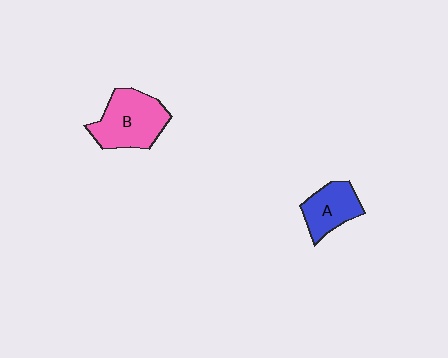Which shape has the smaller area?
Shape A (blue).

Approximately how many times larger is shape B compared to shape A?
Approximately 1.5 times.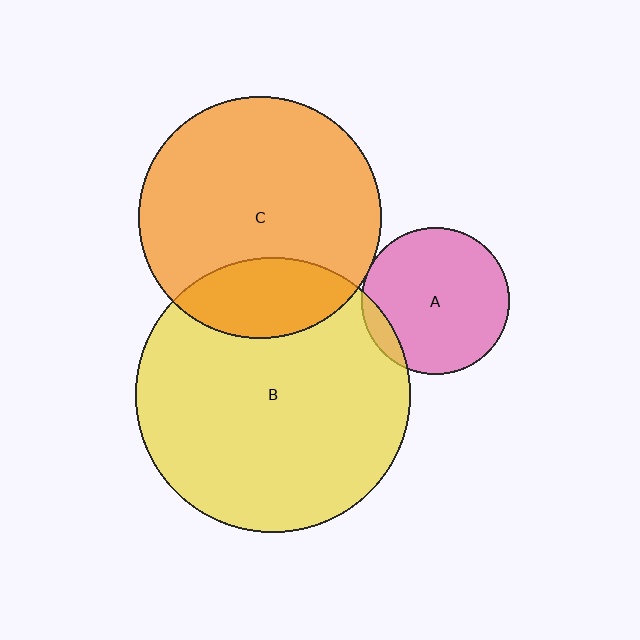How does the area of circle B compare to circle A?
Approximately 3.5 times.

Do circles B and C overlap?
Yes.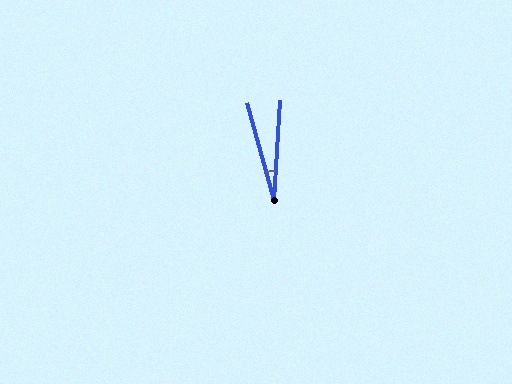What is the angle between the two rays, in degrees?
Approximately 19 degrees.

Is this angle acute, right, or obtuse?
It is acute.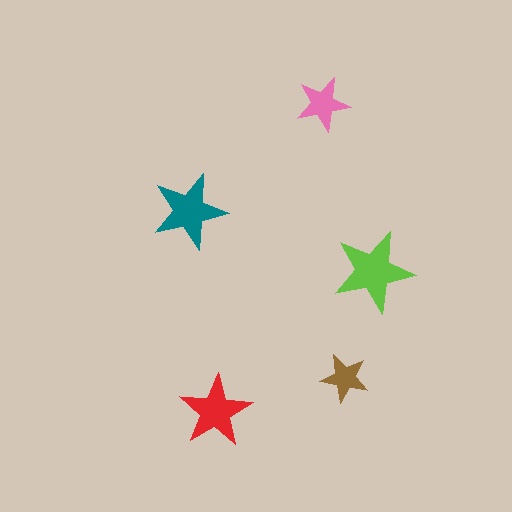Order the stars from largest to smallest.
the lime one, the teal one, the red one, the pink one, the brown one.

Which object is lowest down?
The red star is bottommost.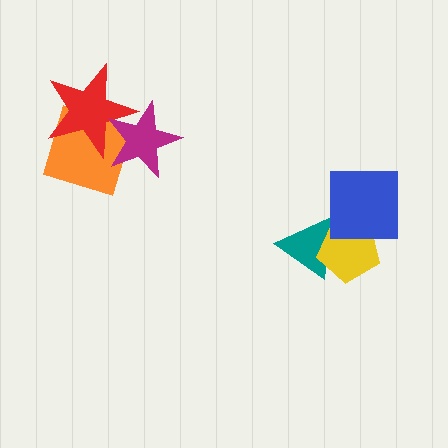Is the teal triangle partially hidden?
Yes, it is partially covered by another shape.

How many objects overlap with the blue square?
1 object overlaps with the blue square.